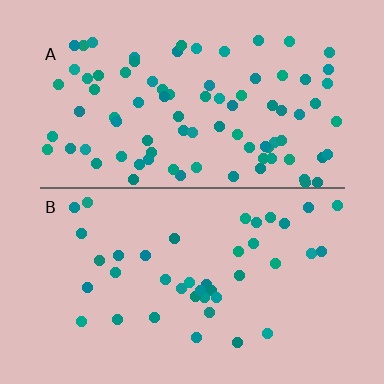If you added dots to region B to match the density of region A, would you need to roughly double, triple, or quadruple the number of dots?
Approximately double.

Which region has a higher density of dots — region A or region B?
A (the top).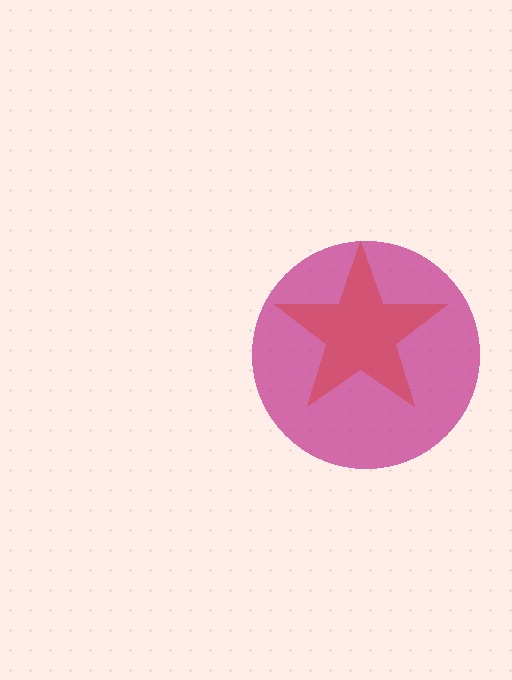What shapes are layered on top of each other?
The layered shapes are: a magenta circle, a red star.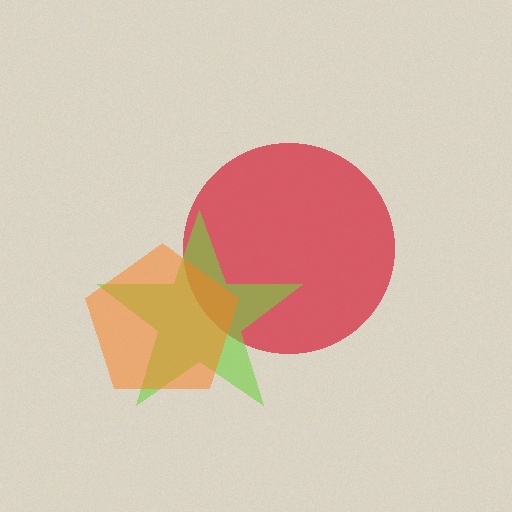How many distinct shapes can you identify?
There are 3 distinct shapes: a red circle, a lime star, an orange pentagon.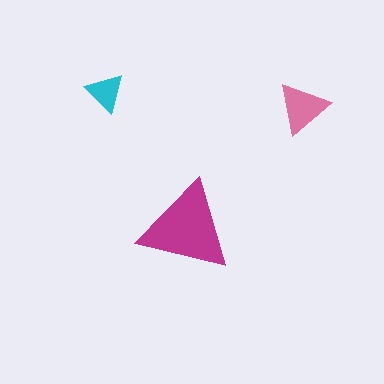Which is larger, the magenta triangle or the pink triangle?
The magenta one.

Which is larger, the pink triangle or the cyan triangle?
The pink one.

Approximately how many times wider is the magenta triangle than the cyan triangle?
About 2.5 times wider.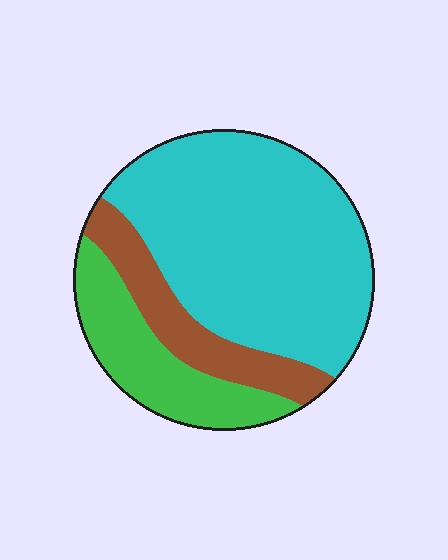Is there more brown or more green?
Green.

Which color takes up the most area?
Cyan, at roughly 60%.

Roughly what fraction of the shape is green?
Green takes up between a sixth and a third of the shape.